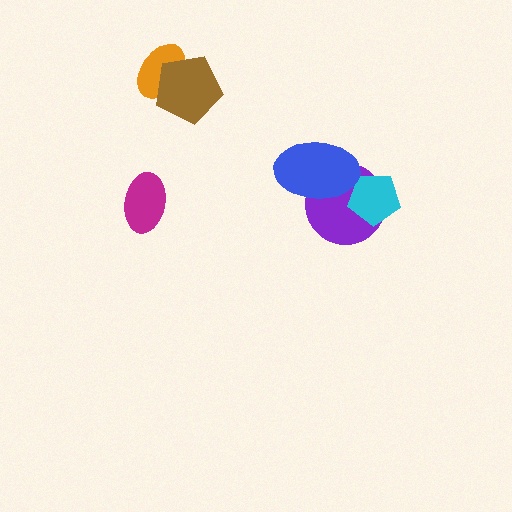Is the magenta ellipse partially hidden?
No, no other shape covers it.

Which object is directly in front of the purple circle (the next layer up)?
The cyan pentagon is directly in front of the purple circle.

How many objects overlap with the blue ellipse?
1 object overlaps with the blue ellipse.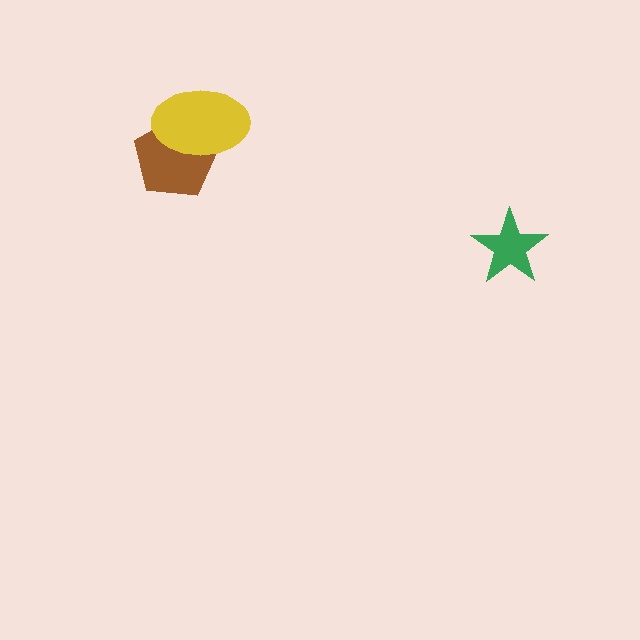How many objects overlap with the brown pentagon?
1 object overlaps with the brown pentagon.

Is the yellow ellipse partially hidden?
No, no other shape covers it.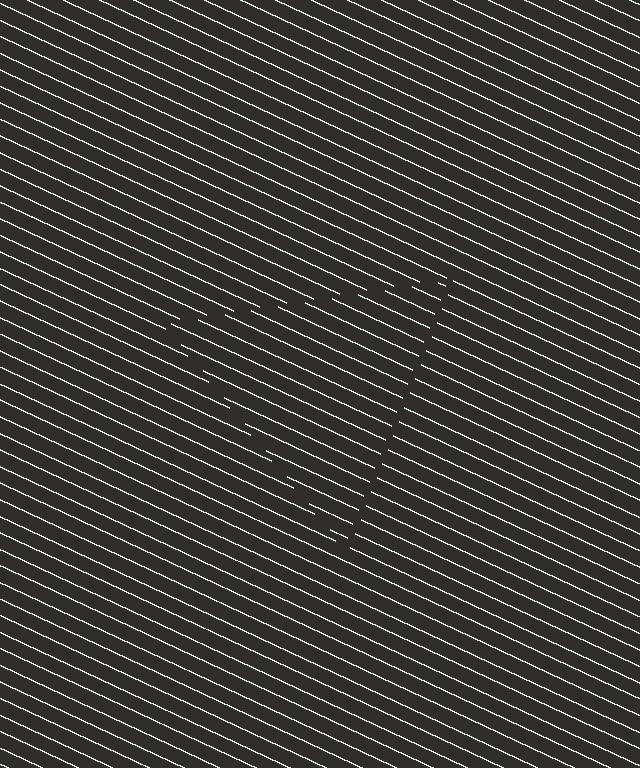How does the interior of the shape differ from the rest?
The interior of the shape contains the same grating, shifted by half a period — the contour is defined by the phase discontinuity where line-ends from the inner and outer gratings abut.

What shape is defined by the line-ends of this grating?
An illusory triangle. The interior of the shape contains the same grating, shifted by half a period — the contour is defined by the phase discontinuity where line-ends from the inner and outer gratings abut.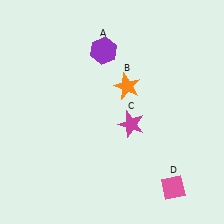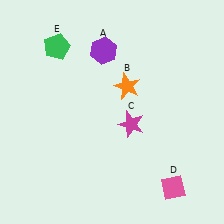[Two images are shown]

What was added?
A green pentagon (E) was added in Image 2.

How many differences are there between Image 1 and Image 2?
There is 1 difference between the two images.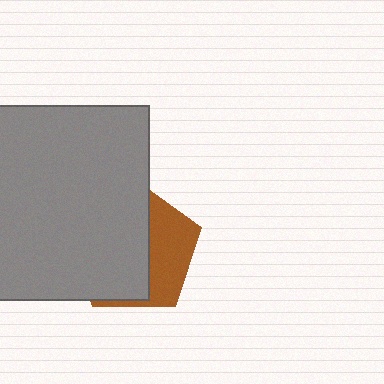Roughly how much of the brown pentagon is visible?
A small part of it is visible (roughly 37%).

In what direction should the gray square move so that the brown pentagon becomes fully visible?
The gray square should move left. That is the shortest direction to clear the overlap and leave the brown pentagon fully visible.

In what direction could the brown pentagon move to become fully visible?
The brown pentagon could move right. That would shift it out from behind the gray square entirely.